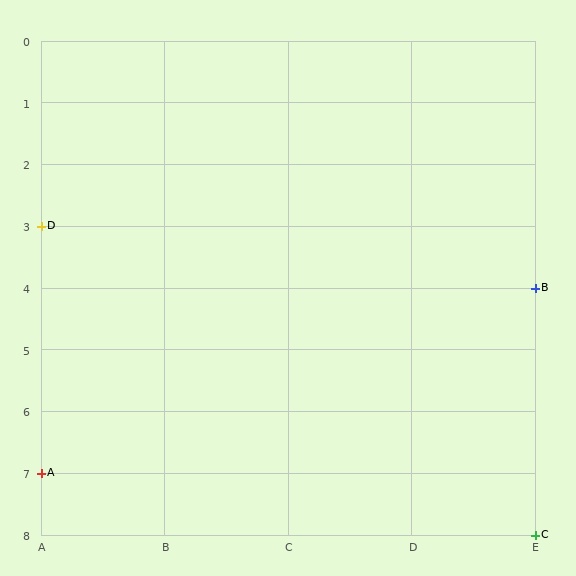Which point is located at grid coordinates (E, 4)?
Point B is at (E, 4).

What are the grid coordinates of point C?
Point C is at grid coordinates (E, 8).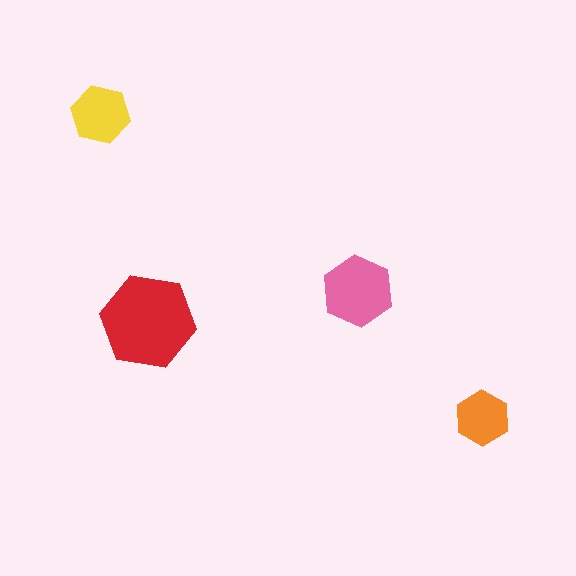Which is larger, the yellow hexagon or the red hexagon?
The red one.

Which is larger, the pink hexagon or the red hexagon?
The red one.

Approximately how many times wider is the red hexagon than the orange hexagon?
About 1.5 times wider.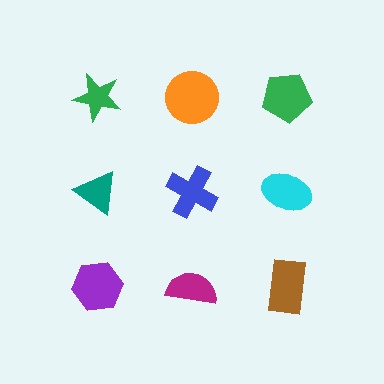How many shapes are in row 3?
3 shapes.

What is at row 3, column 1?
A purple hexagon.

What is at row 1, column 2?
An orange circle.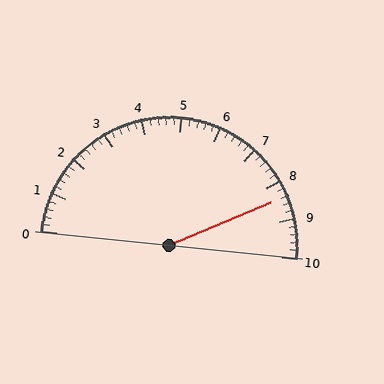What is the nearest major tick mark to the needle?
The nearest major tick mark is 8.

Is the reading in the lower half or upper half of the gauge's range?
The reading is in the upper half of the range (0 to 10).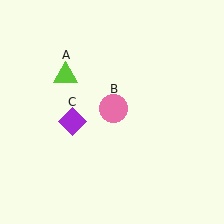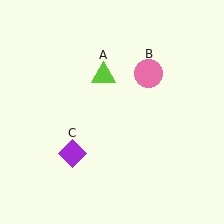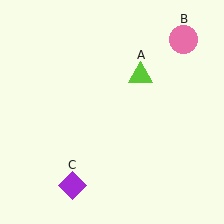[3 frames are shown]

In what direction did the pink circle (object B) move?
The pink circle (object B) moved up and to the right.